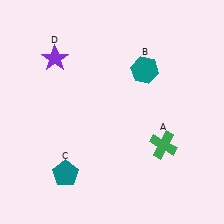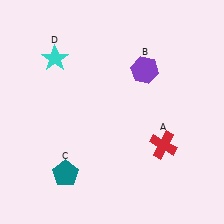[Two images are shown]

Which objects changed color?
A changed from green to red. B changed from teal to purple. D changed from purple to cyan.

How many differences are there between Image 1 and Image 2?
There are 3 differences between the two images.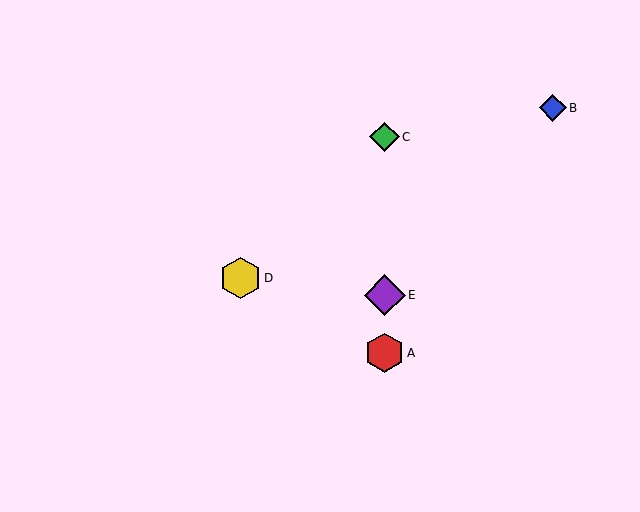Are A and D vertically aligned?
No, A is at x≈385 and D is at x≈241.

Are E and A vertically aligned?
Yes, both are at x≈385.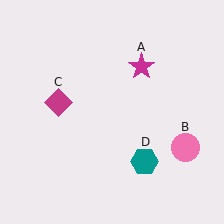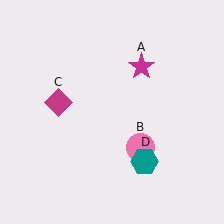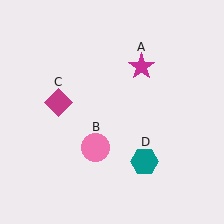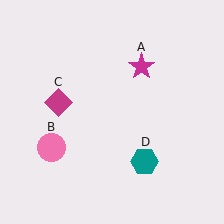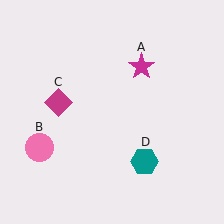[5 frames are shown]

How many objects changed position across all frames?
1 object changed position: pink circle (object B).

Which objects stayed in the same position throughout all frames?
Magenta star (object A) and magenta diamond (object C) and teal hexagon (object D) remained stationary.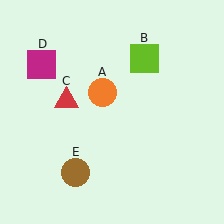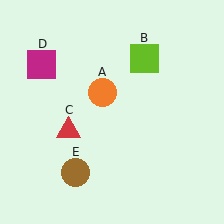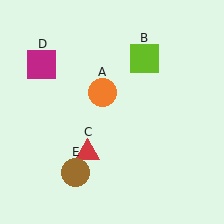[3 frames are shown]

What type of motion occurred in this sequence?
The red triangle (object C) rotated counterclockwise around the center of the scene.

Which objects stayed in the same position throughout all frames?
Orange circle (object A) and lime square (object B) and magenta square (object D) and brown circle (object E) remained stationary.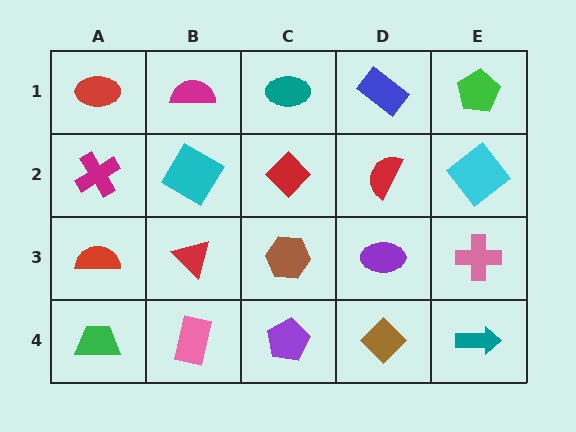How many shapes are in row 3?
5 shapes.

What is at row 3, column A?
A red semicircle.